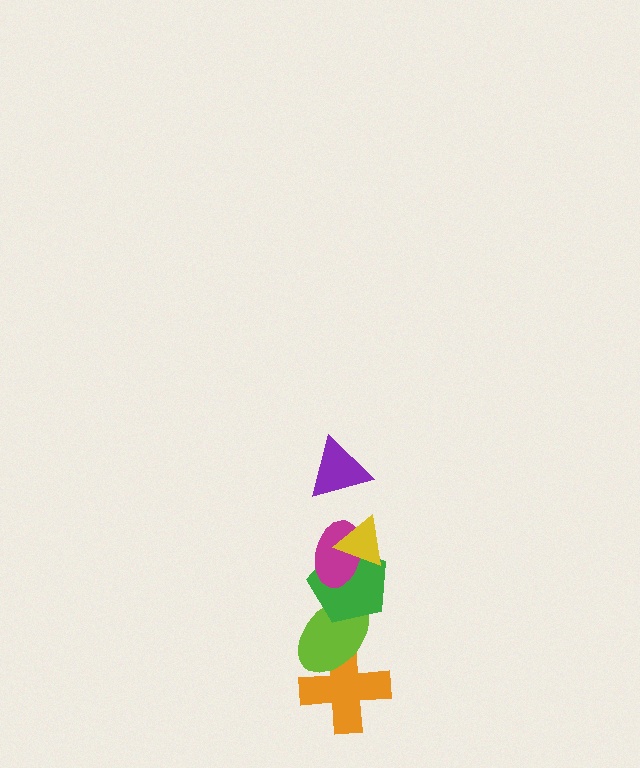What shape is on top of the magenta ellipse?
The yellow triangle is on top of the magenta ellipse.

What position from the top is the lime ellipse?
The lime ellipse is 5th from the top.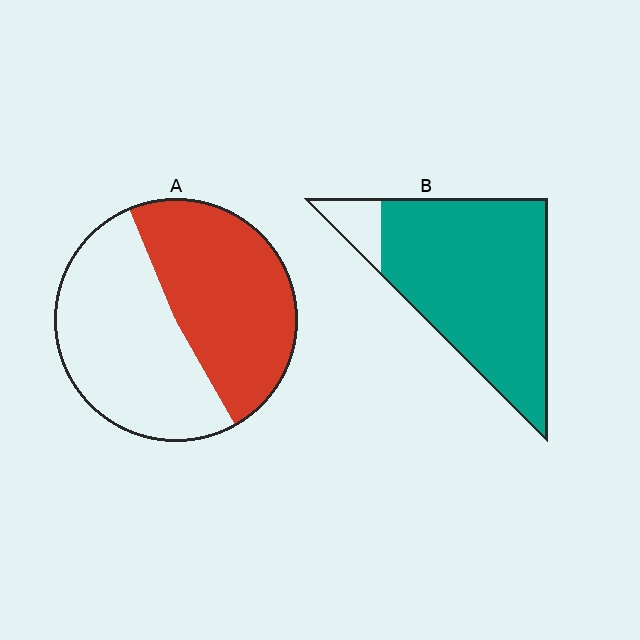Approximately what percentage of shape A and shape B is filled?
A is approximately 50% and B is approximately 90%.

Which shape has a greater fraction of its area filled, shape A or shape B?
Shape B.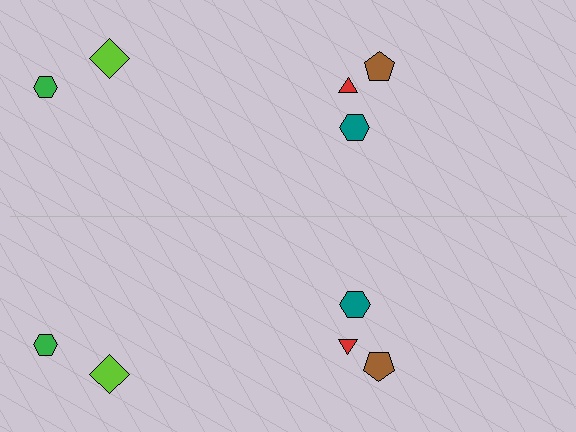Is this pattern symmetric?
Yes, this pattern has bilateral (reflection) symmetry.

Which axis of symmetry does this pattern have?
The pattern has a horizontal axis of symmetry running through the center of the image.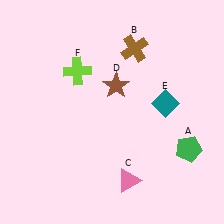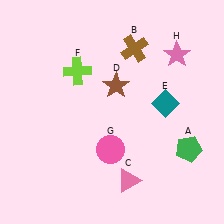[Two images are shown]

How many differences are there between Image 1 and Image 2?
There are 2 differences between the two images.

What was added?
A pink circle (G), a pink star (H) were added in Image 2.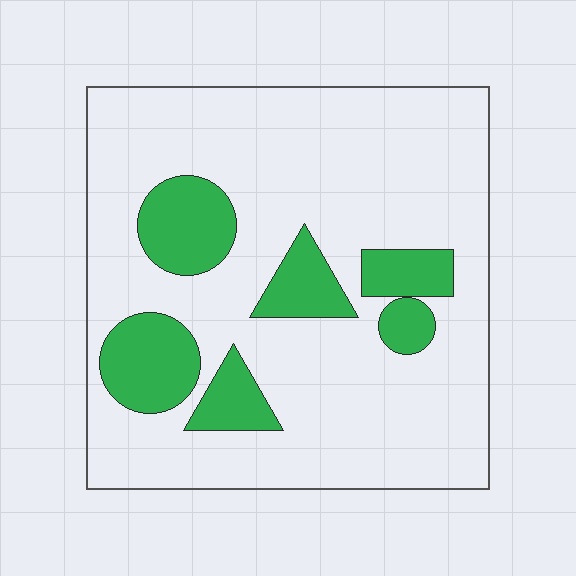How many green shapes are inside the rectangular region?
6.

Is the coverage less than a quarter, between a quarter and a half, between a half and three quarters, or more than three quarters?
Less than a quarter.